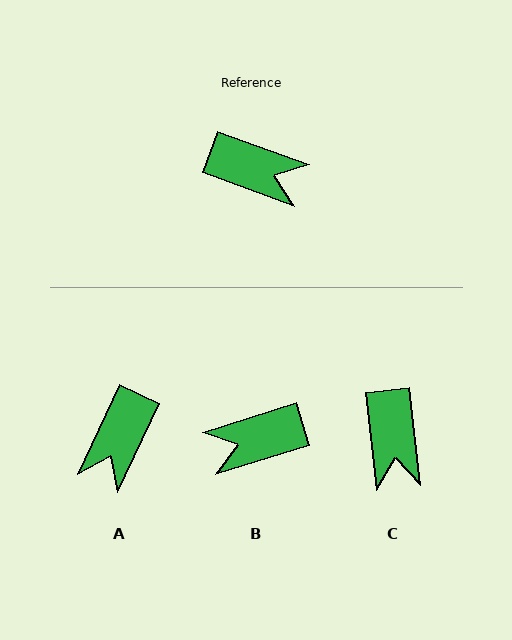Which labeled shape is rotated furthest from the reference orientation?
B, about 143 degrees away.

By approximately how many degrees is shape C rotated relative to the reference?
Approximately 64 degrees clockwise.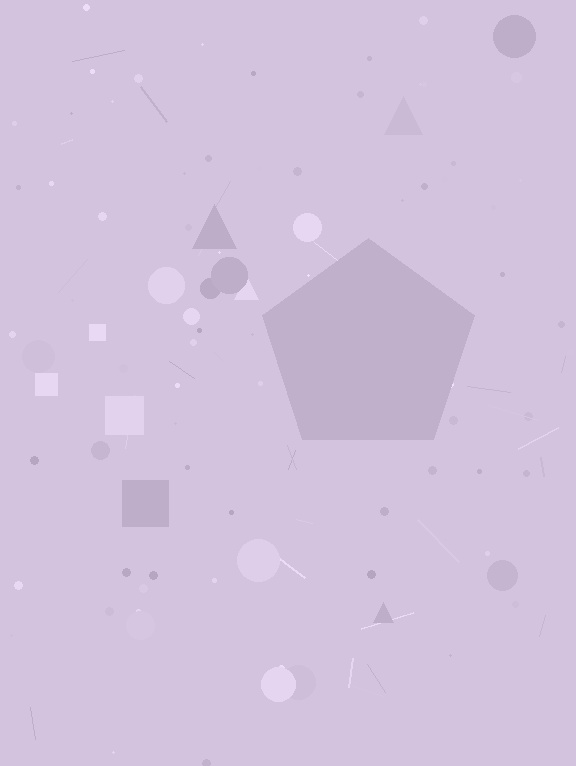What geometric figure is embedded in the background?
A pentagon is embedded in the background.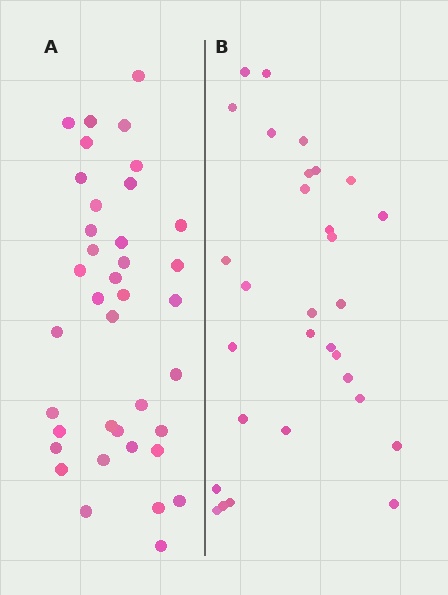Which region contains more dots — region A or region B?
Region A (the left region) has more dots.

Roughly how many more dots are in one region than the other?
Region A has roughly 8 or so more dots than region B.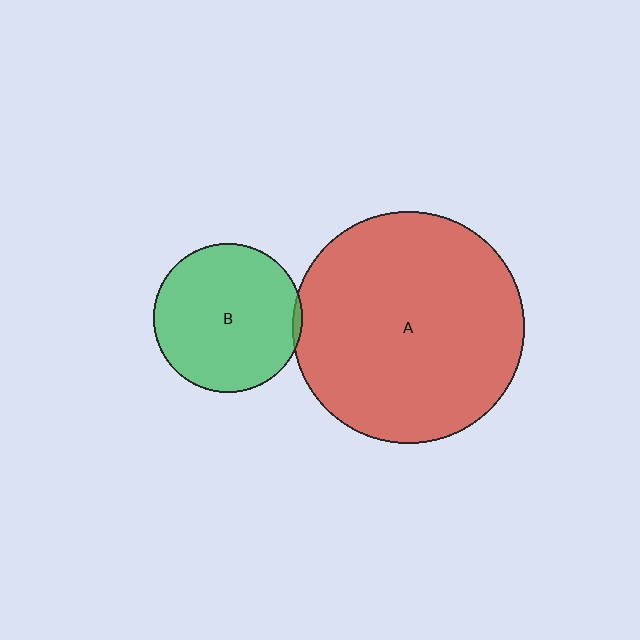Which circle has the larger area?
Circle A (red).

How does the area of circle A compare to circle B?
Approximately 2.4 times.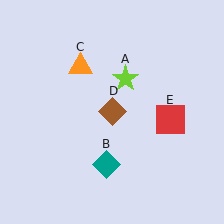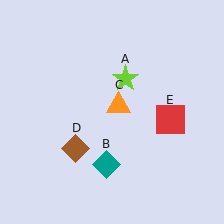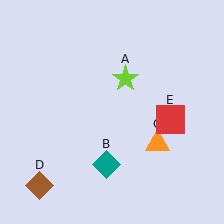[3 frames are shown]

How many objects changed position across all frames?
2 objects changed position: orange triangle (object C), brown diamond (object D).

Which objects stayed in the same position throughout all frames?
Lime star (object A) and teal diamond (object B) and red square (object E) remained stationary.